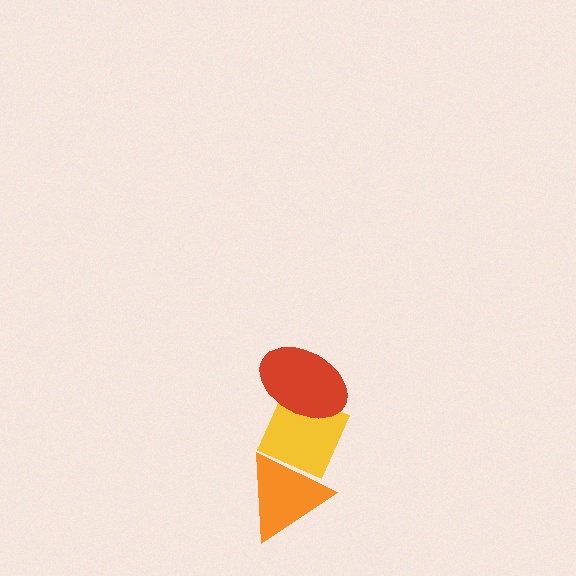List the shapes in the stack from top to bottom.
From top to bottom: the red ellipse, the yellow diamond, the orange triangle.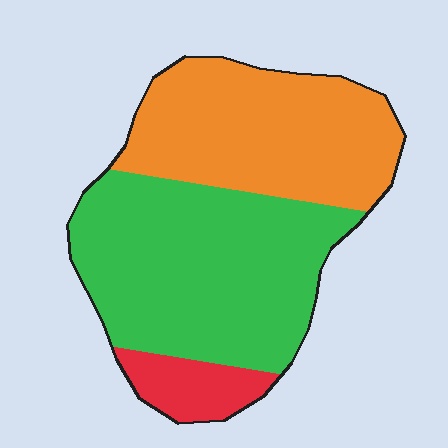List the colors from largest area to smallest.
From largest to smallest: green, orange, red.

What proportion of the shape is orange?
Orange covers 39% of the shape.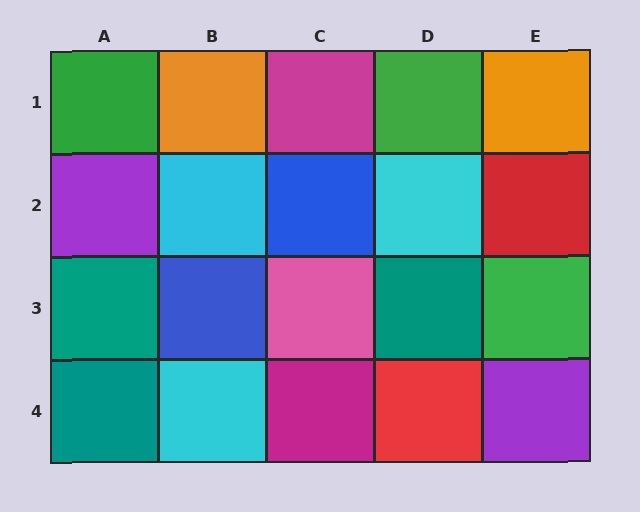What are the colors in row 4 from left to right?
Teal, cyan, magenta, red, purple.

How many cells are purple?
2 cells are purple.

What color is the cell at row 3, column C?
Pink.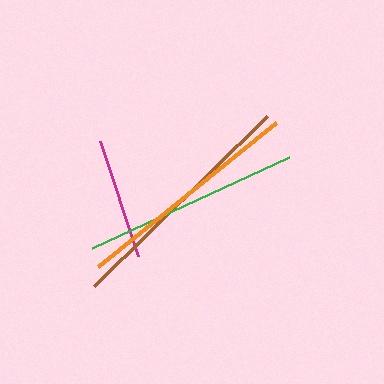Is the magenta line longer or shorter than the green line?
The green line is longer than the magenta line.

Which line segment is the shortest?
The magenta line is the shortest at approximately 121 pixels.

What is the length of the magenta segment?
The magenta segment is approximately 121 pixels long.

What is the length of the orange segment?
The orange segment is approximately 229 pixels long.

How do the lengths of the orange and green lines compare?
The orange and green lines are approximately the same length.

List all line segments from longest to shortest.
From longest to shortest: brown, orange, green, magenta.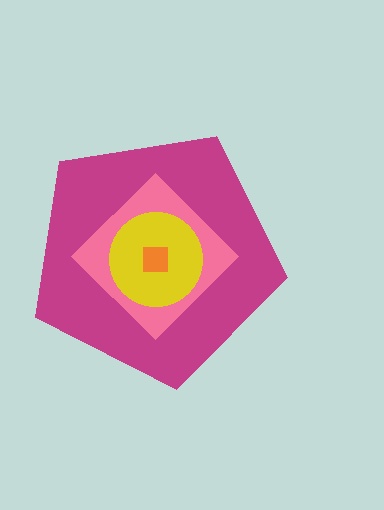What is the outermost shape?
The magenta pentagon.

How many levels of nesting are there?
4.